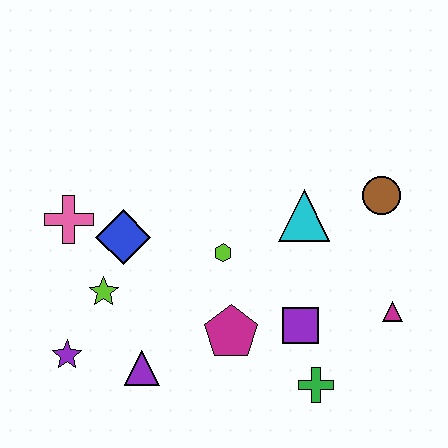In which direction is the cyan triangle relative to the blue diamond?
The cyan triangle is to the right of the blue diamond.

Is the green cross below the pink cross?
Yes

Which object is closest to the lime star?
The blue diamond is closest to the lime star.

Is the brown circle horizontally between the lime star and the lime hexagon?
No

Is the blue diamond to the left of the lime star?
No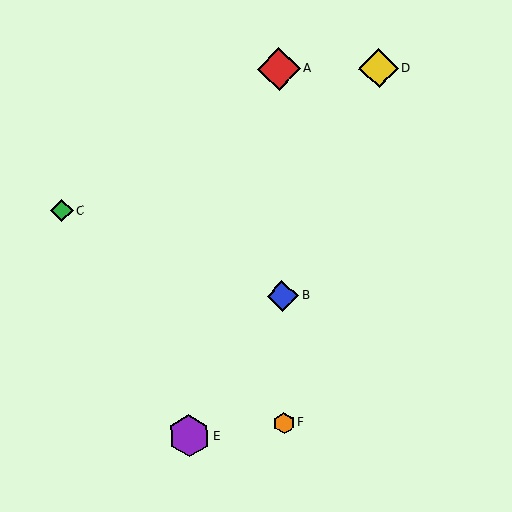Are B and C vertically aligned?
No, B is at x≈283 and C is at x≈62.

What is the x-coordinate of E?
Object E is at x≈189.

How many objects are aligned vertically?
3 objects (A, B, F) are aligned vertically.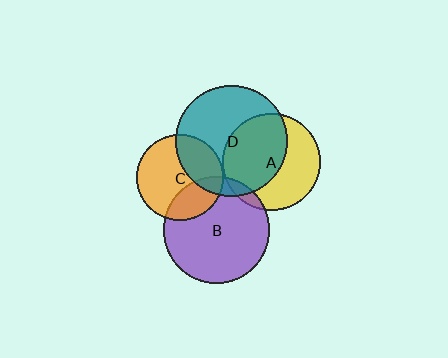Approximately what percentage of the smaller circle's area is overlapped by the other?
Approximately 5%.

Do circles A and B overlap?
Yes.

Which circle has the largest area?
Circle D (teal).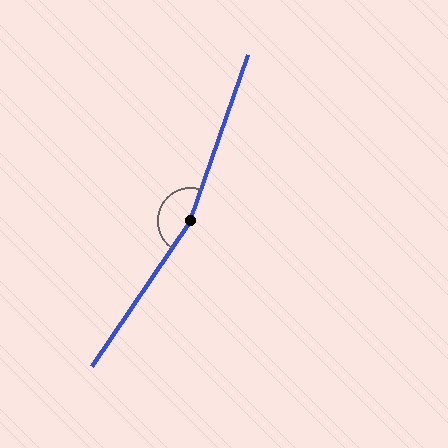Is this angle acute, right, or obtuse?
It is obtuse.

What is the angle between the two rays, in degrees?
Approximately 165 degrees.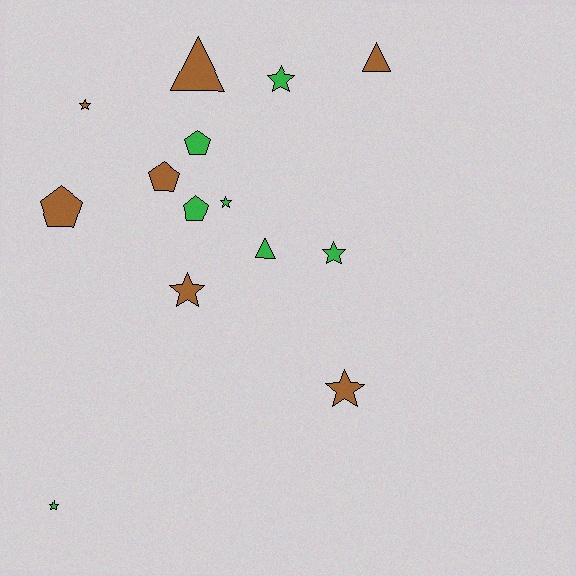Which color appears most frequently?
Brown, with 7 objects.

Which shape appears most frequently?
Star, with 7 objects.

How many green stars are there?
There are 4 green stars.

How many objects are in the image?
There are 14 objects.